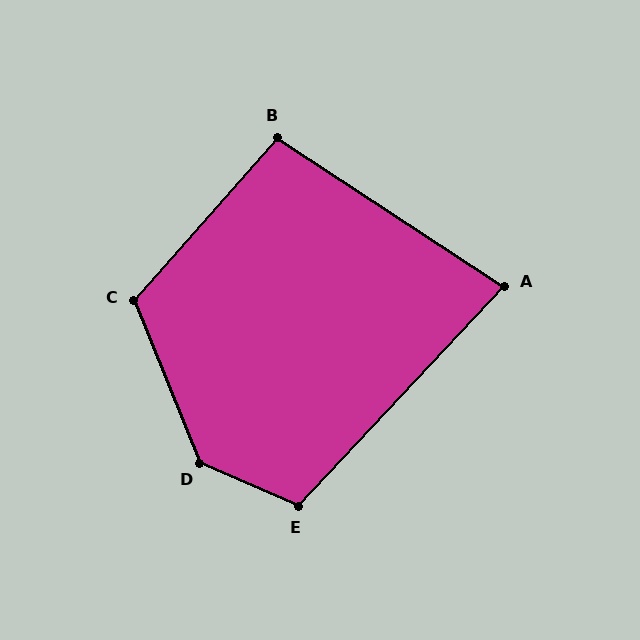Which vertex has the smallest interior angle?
A, at approximately 80 degrees.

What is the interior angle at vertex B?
Approximately 98 degrees (obtuse).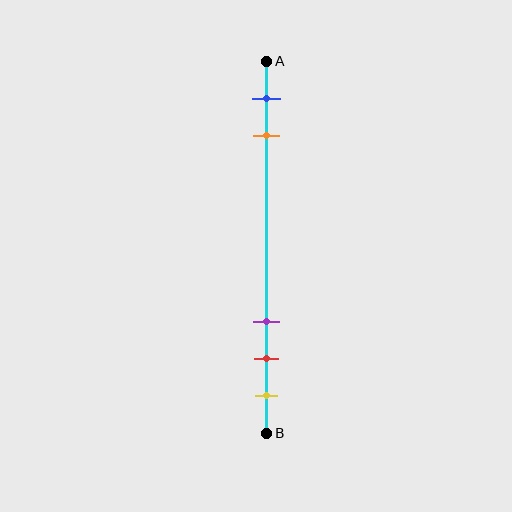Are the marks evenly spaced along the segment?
No, the marks are not evenly spaced.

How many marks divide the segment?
There are 5 marks dividing the segment.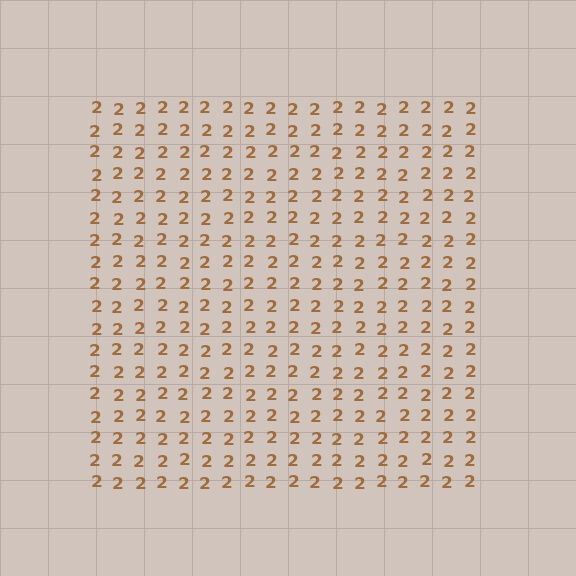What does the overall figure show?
The overall figure shows a square.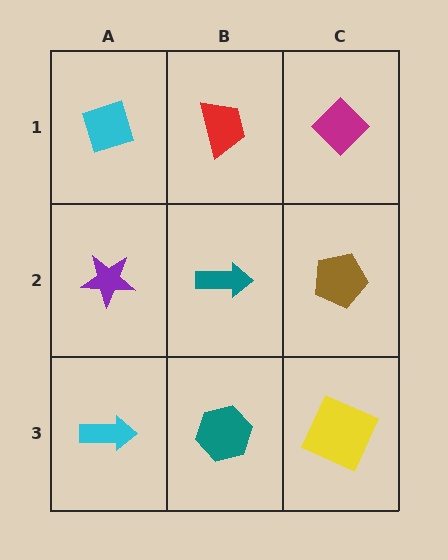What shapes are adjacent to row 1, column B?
A teal arrow (row 2, column B), a cyan diamond (row 1, column A), a magenta diamond (row 1, column C).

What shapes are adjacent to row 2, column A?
A cyan diamond (row 1, column A), a cyan arrow (row 3, column A), a teal arrow (row 2, column B).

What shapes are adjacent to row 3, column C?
A brown pentagon (row 2, column C), a teal hexagon (row 3, column B).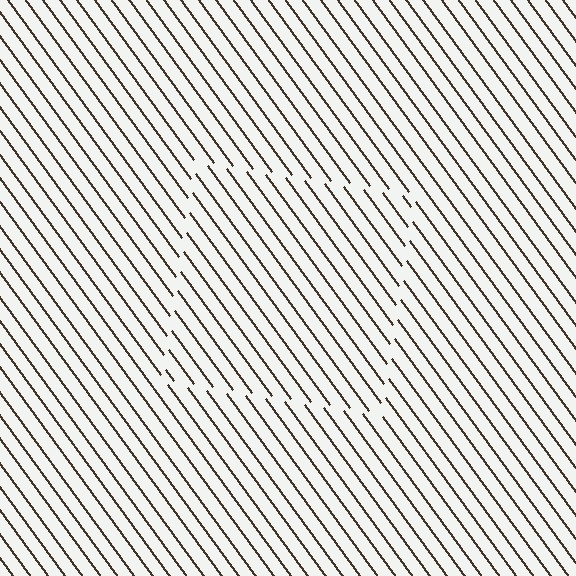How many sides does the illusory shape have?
4 sides — the line-ends trace a square.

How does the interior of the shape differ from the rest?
The interior of the shape contains the same grating, shifted by half a period — the contour is defined by the phase discontinuity where line-ends from the inner and outer gratings abut.